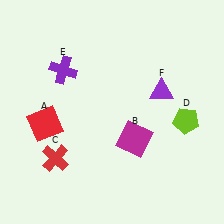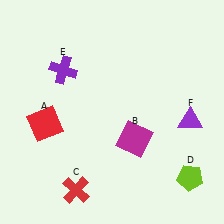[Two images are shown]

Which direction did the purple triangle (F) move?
The purple triangle (F) moved down.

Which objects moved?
The objects that moved are: the red cross (C), the lime pentagon (D), the purple triangle (F).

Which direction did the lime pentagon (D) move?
The lime pentagon (D) moved down.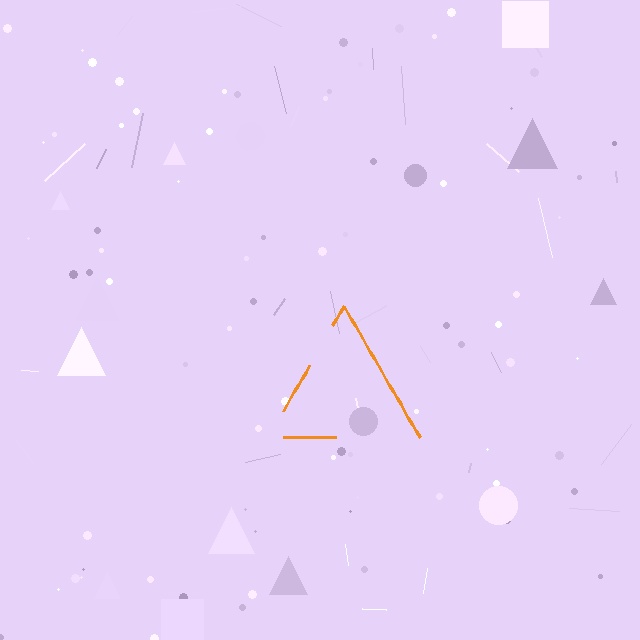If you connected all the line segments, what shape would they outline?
They would outline a triangle.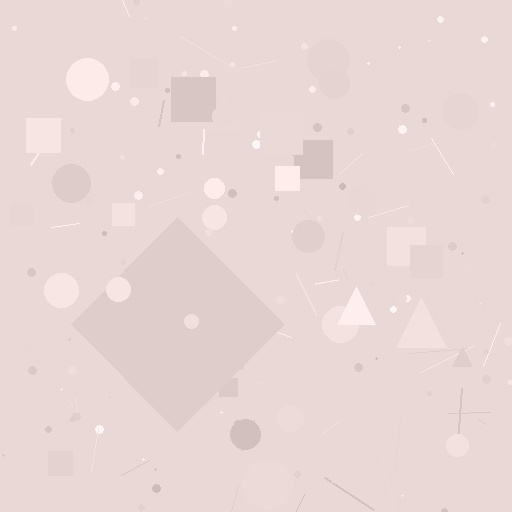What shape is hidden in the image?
A diamond is hidden in the image.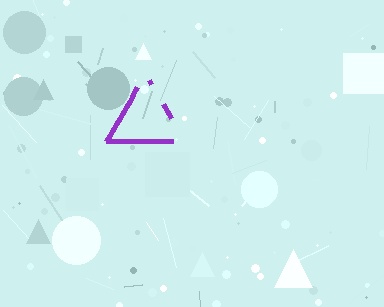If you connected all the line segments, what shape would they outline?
They would outline a triangle.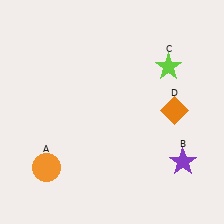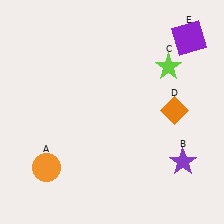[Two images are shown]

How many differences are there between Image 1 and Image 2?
There is 1 difference between the two images.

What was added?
A purple square (E) was added in Image 2.